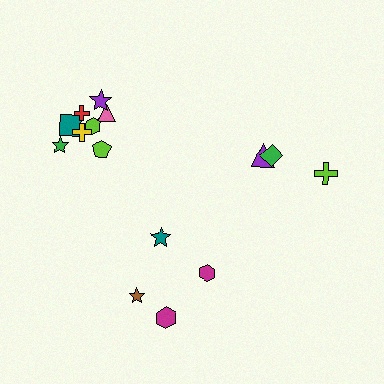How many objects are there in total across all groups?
There are 15 objects.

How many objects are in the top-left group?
There are 8 objects.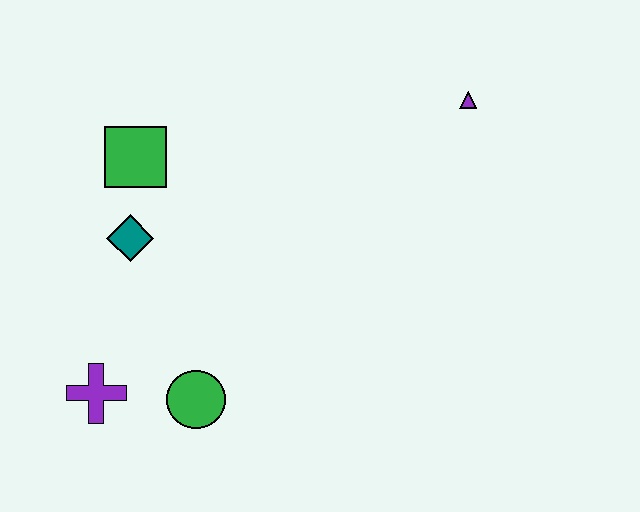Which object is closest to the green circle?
The purple cross is closest to the green circle.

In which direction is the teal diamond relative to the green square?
The teal diamond is below the green square.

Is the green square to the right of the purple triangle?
No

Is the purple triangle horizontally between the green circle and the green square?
No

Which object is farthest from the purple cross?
The purple triangle is farthest from the purple cross.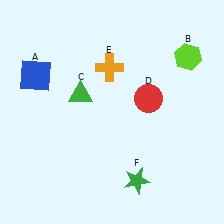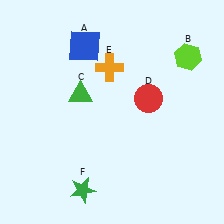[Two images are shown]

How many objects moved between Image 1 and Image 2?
2 objects moved between the two images.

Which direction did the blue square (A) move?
The blue square (A) moved right.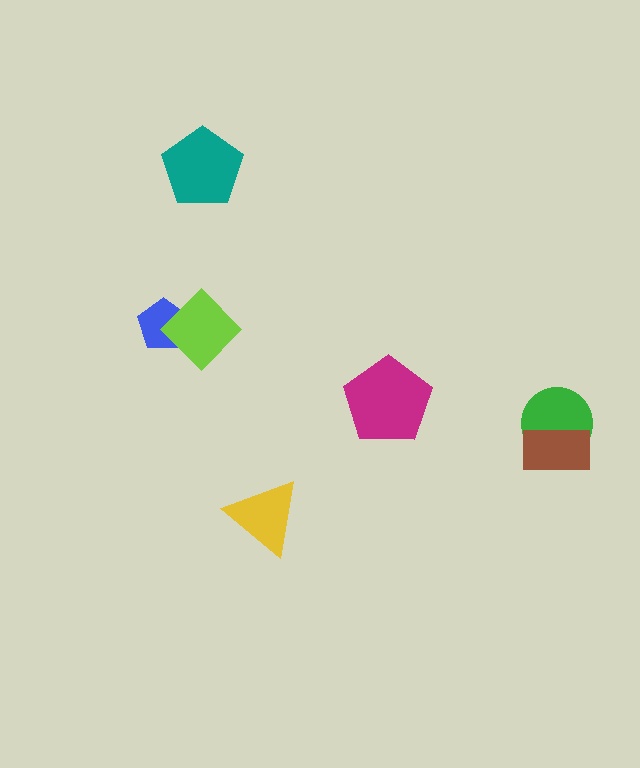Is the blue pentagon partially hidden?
Yes, it is partially covered by another shape.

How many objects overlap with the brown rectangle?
1 object overlaps with the brown rectangle.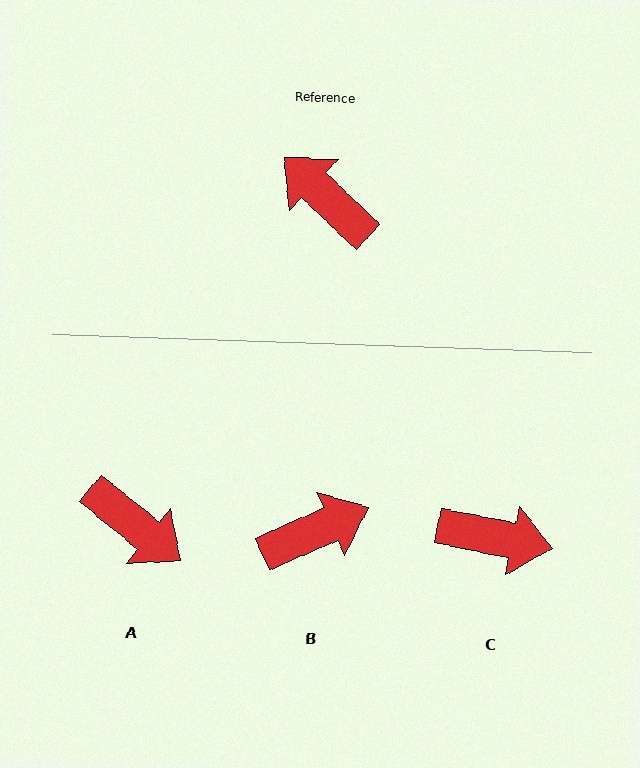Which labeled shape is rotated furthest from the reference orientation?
A, about 175 degrees away.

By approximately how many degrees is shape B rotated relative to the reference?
Approximately 112 degrees clockwise.